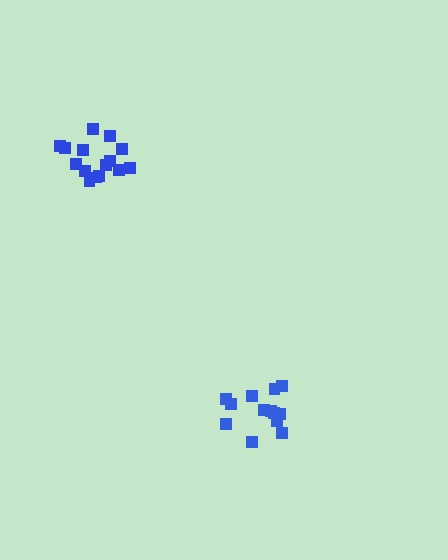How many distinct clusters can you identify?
There are 2 distinct clusters.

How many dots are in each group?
Group 1: 15 dots, Group 2: 13 dots (28 total).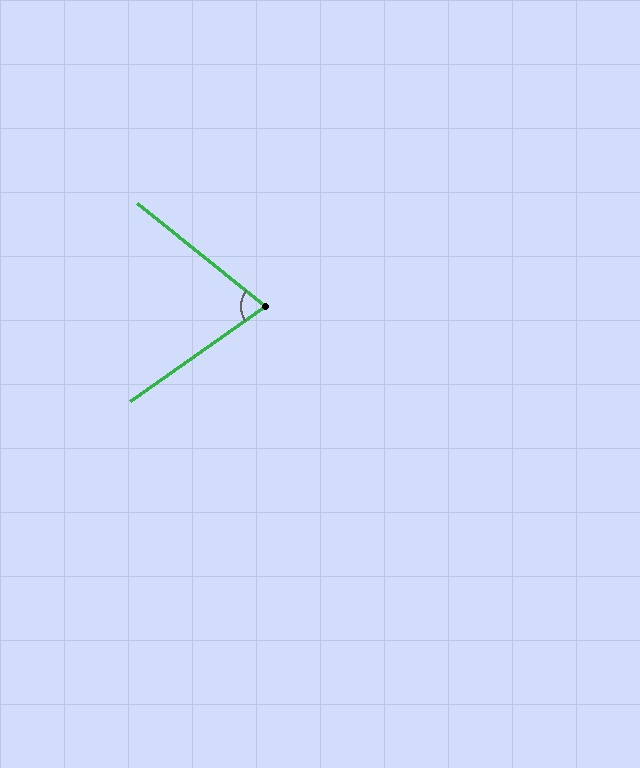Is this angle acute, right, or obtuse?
It is acute.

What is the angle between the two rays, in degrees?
Approximately 74 degrees.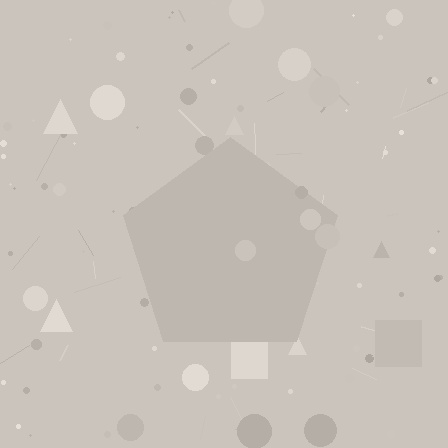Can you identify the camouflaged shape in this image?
The camouflaged shape is a pentagon.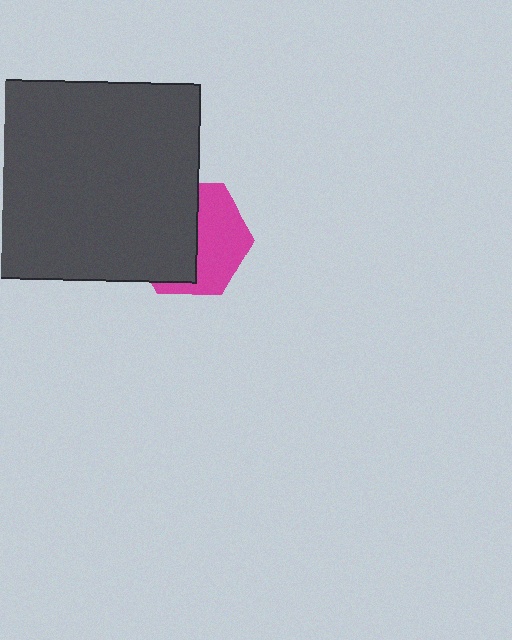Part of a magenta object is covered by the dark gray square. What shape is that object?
It is a hexagon.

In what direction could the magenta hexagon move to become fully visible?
The magenta hexagon could move right. That would shift it out from behind the dark gray square entirely.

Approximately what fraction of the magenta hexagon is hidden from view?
Roughly 53% of the magenta hexagon is hidden behind the dark gray square.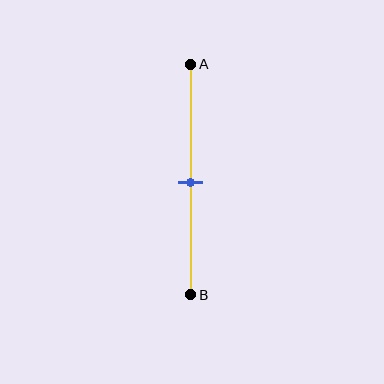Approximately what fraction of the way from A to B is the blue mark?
The blue mark is approximately 50% of the way from A to B.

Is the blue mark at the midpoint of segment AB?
Yes, the mark is approximately at the midpoint.